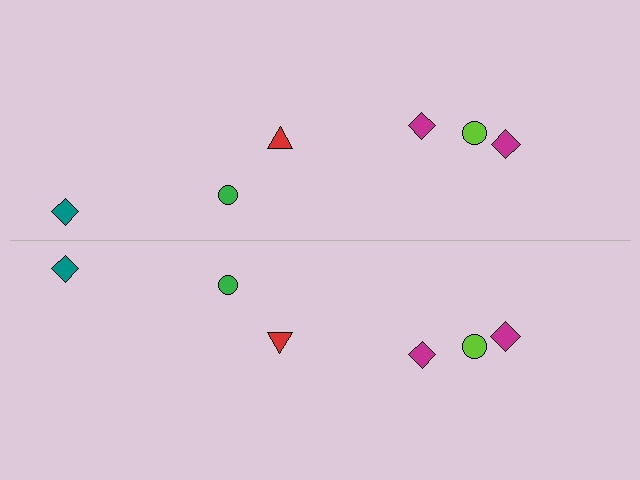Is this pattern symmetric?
Yes, this pattern has bilateral (reflection) symmetry.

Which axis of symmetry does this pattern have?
The pattern has a horizontal axis of symmetry running through the center of the image.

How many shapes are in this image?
There are 12 shapes in this image.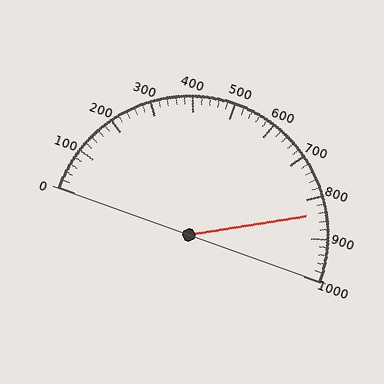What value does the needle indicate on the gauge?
The needle indicates approximately 840.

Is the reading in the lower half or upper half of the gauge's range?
The reading is in the upper half of the range (0 to 1000).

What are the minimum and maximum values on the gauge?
The gauge ranges from 0 to 1000.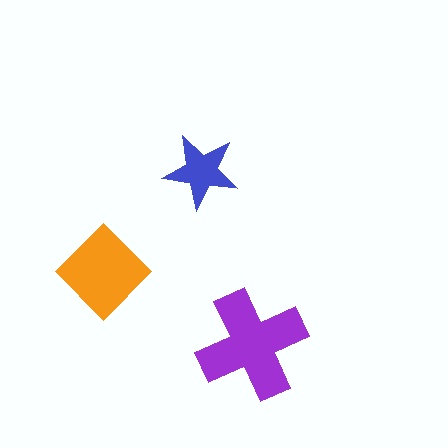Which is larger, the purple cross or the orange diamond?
The purple cross.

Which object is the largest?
The purple cross.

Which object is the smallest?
The blue star.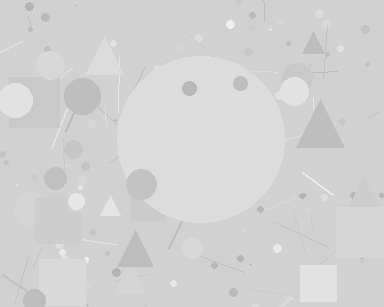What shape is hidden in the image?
A circle is hidden in the image.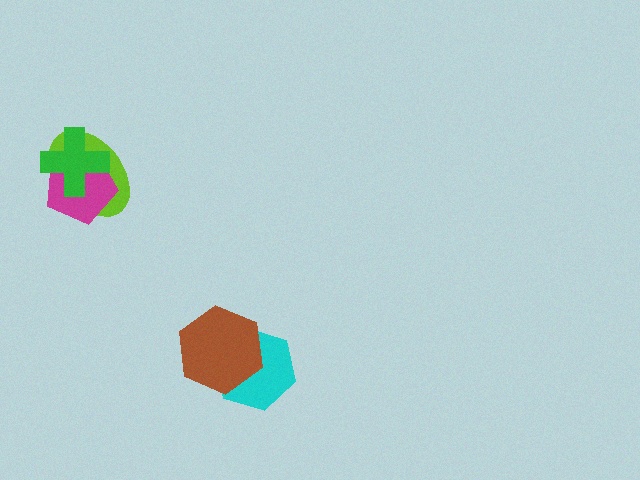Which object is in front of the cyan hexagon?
The brown hexagon is in front of the cyan hexagon.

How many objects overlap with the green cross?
2 objects overlap with the green cross.